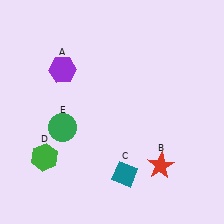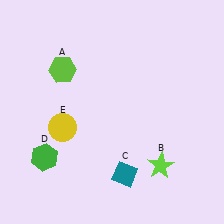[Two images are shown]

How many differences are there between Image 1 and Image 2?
There are 3 differences between the two images.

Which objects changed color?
A changed from purple to lime. B changed from red to lime. E changed from green to yellow.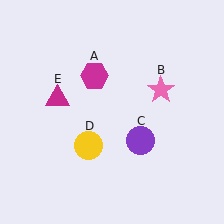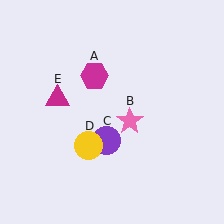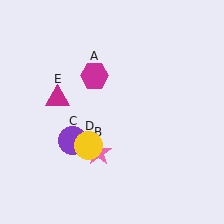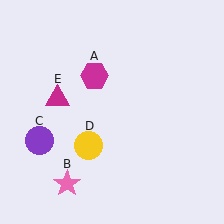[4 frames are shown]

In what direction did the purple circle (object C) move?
The purple circle (object C) moved left.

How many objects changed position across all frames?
2 objects changed position: pink star (object B), purple circle (object C).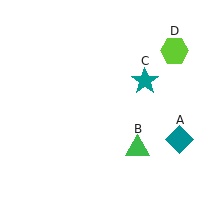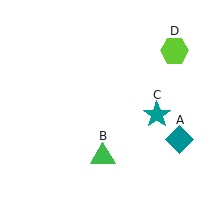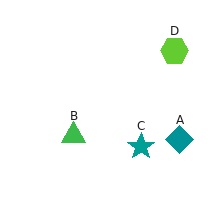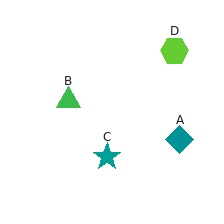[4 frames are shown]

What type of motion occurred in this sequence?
The green triangle (object B), teal star (object C) rotated clockwise around the center of the scene.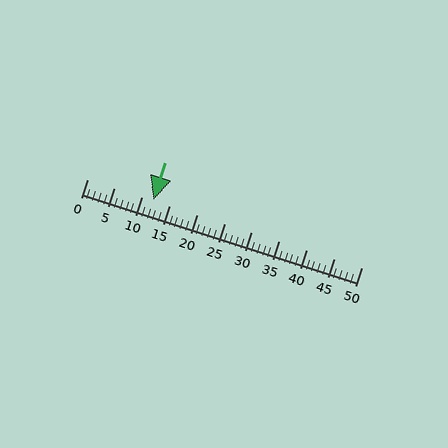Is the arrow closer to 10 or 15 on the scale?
The arrow is closer to 10.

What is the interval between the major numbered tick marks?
The major tick marks are spaced 5 units apart.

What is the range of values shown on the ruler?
The ruler shows values from 0 to 50.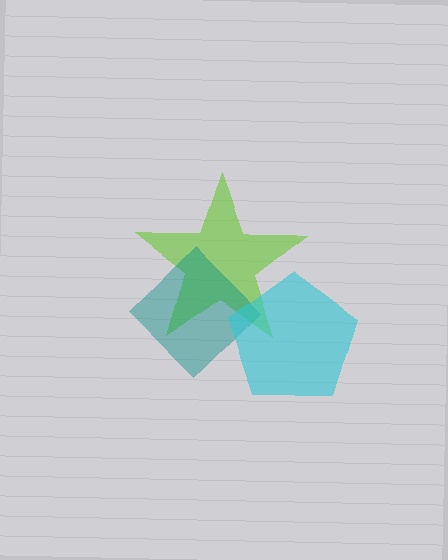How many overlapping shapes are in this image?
There are 3 overlapping shapes in the image.